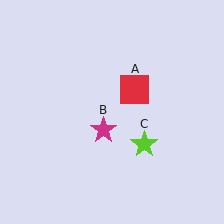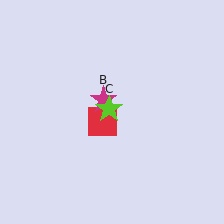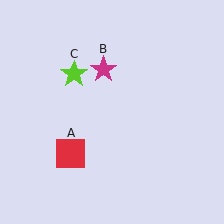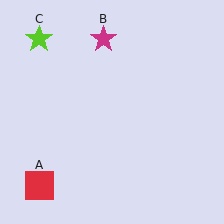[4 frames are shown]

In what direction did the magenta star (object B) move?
The magenta star (object B) moved up.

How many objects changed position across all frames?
3 objects changed position: red square (object A), magenta star (object B), lime star (object C).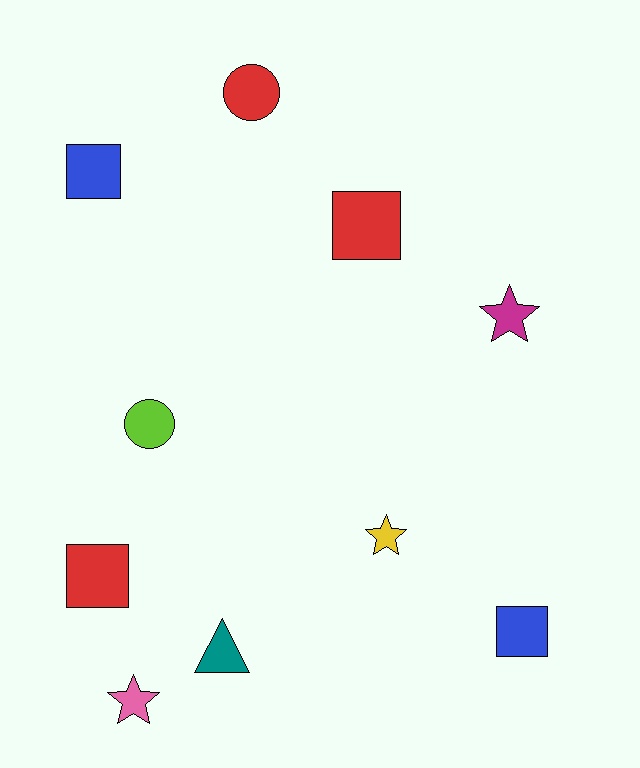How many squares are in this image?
There are 4 squares.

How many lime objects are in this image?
There is 1 lime object.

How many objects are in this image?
There are 10 objects.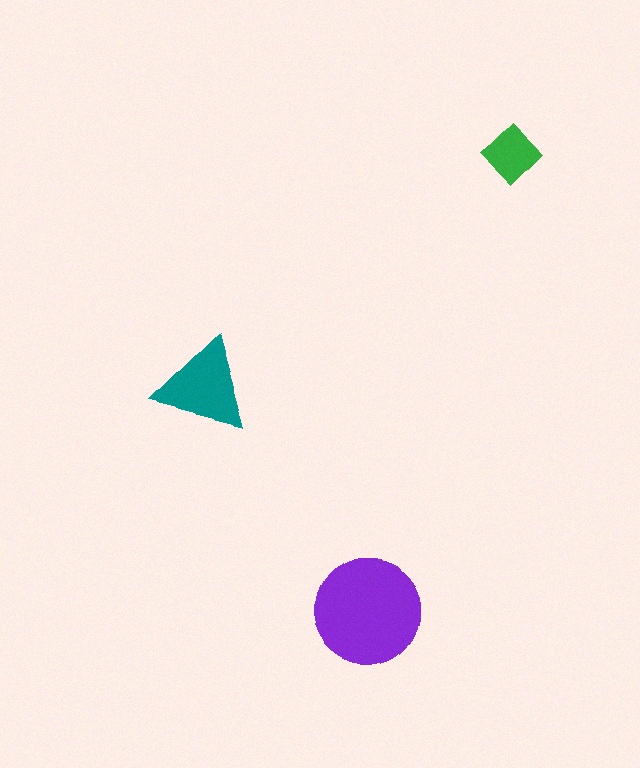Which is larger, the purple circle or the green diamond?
The purple circle.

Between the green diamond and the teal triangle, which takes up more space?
The teal triangle.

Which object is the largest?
The purple circle.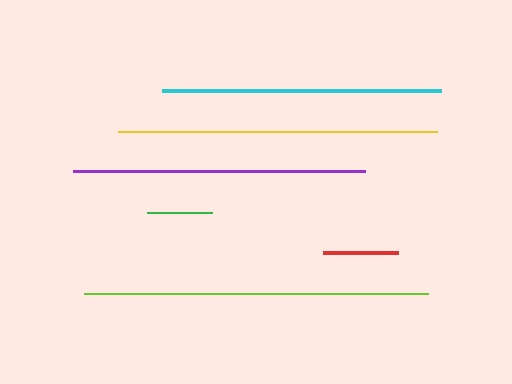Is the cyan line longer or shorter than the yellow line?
The yellow line is longer than the cyan line.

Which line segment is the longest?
The lime line is the longest at approximately 344 pixels.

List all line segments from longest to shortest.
From longest to shortest: lime, yellow, purple, cyan, red, green.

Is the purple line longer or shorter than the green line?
The purple line is longer than the green line.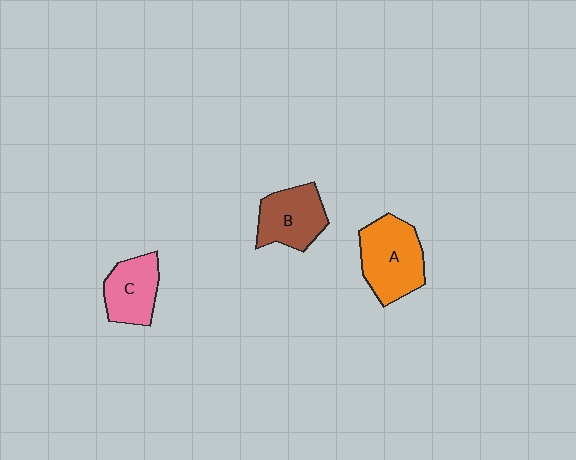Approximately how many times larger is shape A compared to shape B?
Approximately 1.3 times.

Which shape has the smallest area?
Shape C (pink).